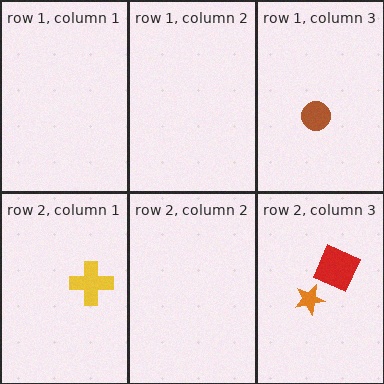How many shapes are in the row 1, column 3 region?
1.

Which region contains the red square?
The row 2, column 3 region.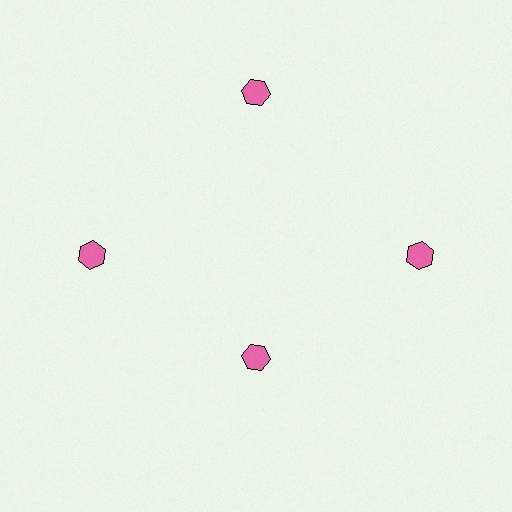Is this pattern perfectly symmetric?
No. The 4 pink hexagons are arranged in a ring, but one element near the 6 o'clock position is pulled inward toward the center, breaking the 4-fold rotational symmetry.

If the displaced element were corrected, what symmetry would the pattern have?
It would have 4-fold rotational symmetry — the pattern would map onto itself every 90 degrees.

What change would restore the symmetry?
The symmetry would be restored by moving it outward, back onto the ring so that all 4 hexagons sit at equal angles and equal distance from the center.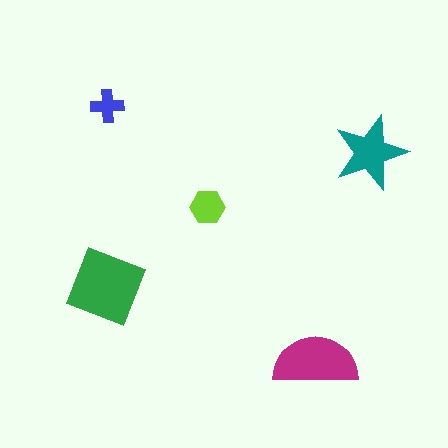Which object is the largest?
The green diamond.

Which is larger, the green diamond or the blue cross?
The green diamond.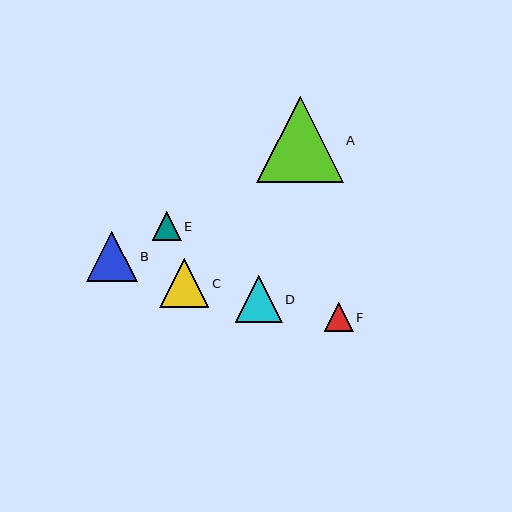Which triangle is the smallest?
Triangle F is the smallest with a size of approximately 29 pixels.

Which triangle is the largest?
Triangle A is the largest with a size of approximately 86 pixels.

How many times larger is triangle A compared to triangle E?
Triangle A is approximately 3.0 times the size of triangle E.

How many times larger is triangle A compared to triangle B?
Triangle A is approximately 1.7 times the size of triangle B.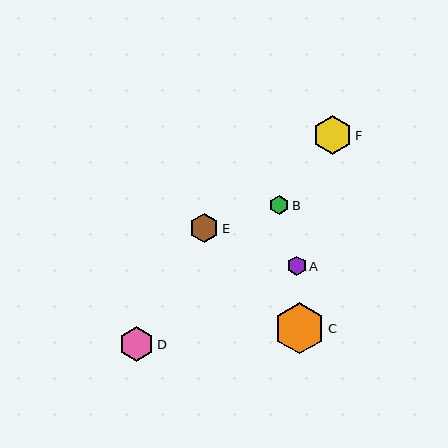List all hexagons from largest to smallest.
From largest to smallest: C, F, D, E, A, B.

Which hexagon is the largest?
Hexagon C is the largest with a size of approximately 51 pixels.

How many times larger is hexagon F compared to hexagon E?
Hexagon F is approximately 1.3 times the size of hexagon E.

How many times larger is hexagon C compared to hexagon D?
Hexagon C is approximately 1.5 times the size of hexagon D.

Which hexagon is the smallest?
Hexagon B is the smallest with a size of approximately 19 pixels.